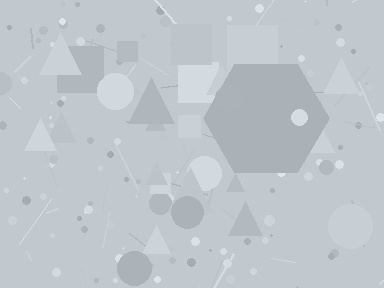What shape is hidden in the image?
A hexagon is hidden in the image.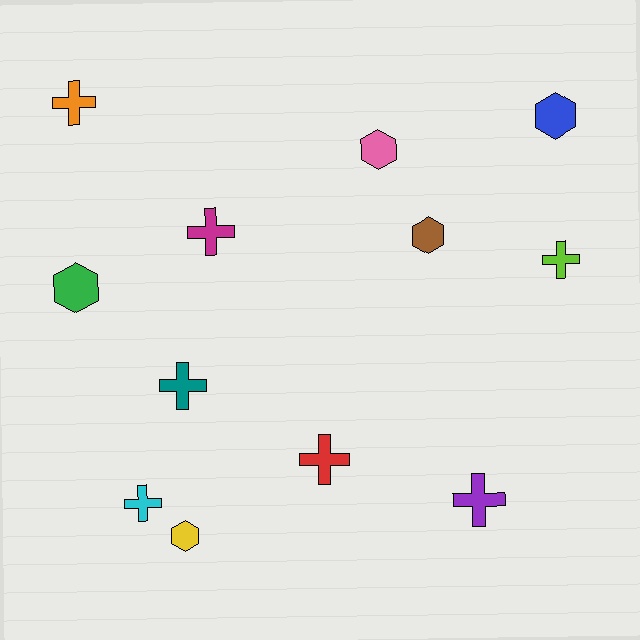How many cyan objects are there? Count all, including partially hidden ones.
There is 1 cyan object.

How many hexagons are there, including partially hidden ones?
There are 5 hexagons.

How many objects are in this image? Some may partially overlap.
There are 12 objects.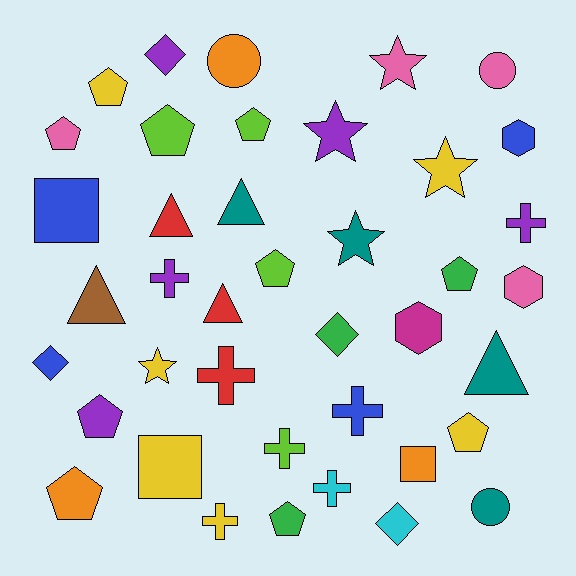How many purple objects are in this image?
There are 5 purple objects.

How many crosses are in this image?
There are 7 crosses.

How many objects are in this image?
There are 40 objects.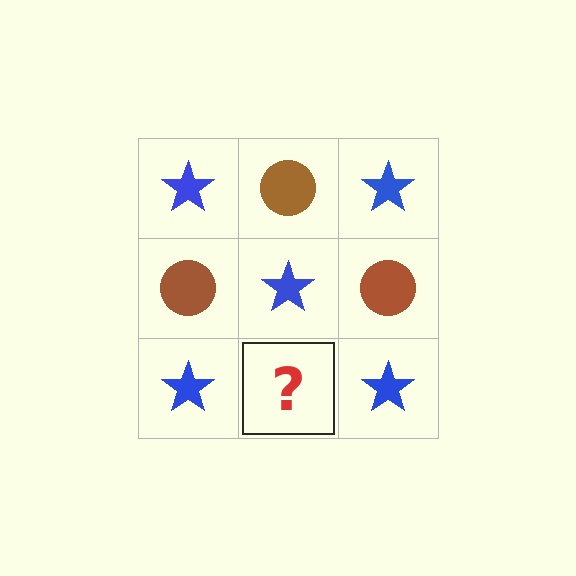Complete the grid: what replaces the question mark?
The question mark should be replaced with a brown circle.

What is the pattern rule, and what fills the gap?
The rule is that it alternates blue star and brown circle in a checkerboard pattern. The gap should be filled with a brown circle.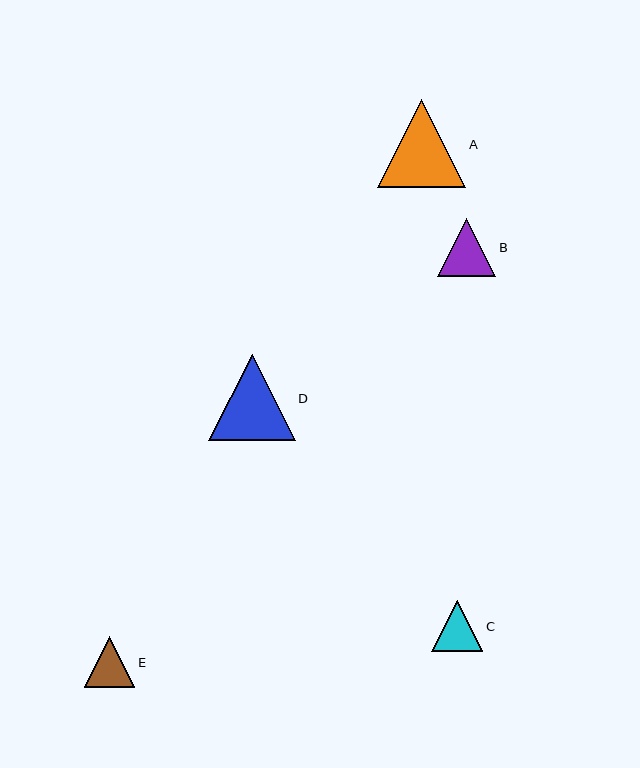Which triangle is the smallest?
Triangle E is the smallest with a size of approximately 50 pixels.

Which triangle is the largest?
Triangle A is the largest with a size of approximately 88 pixels.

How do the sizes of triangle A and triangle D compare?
Triangle A and triangle D are approximately the same size.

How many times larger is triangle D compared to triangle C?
Triangle D is approximately 1.7 times the size of triangle C.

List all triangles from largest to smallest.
From largest to smallest: A, D, B, C, E.